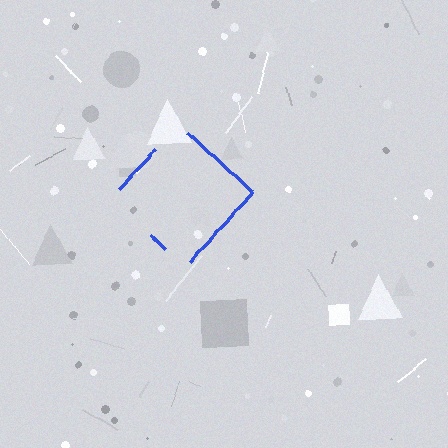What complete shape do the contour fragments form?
The contour fragments form a diamond.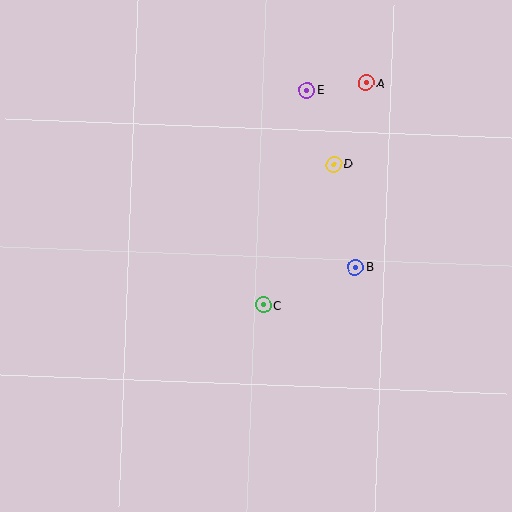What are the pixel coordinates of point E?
Point E is at (307, 90).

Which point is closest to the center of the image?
Point C at (263, 305) is closest to the center.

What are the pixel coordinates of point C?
Point C is at (263, 305).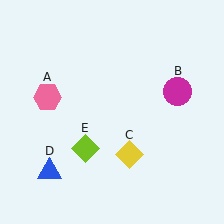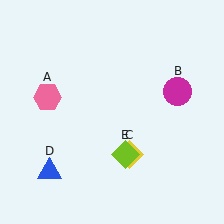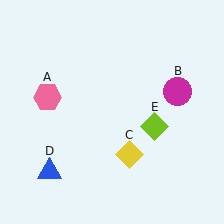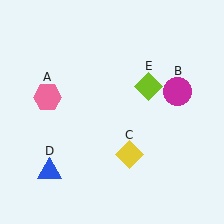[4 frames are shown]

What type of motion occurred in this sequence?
The lime diamond (object E) rotated counterclockwise around the center of the scene.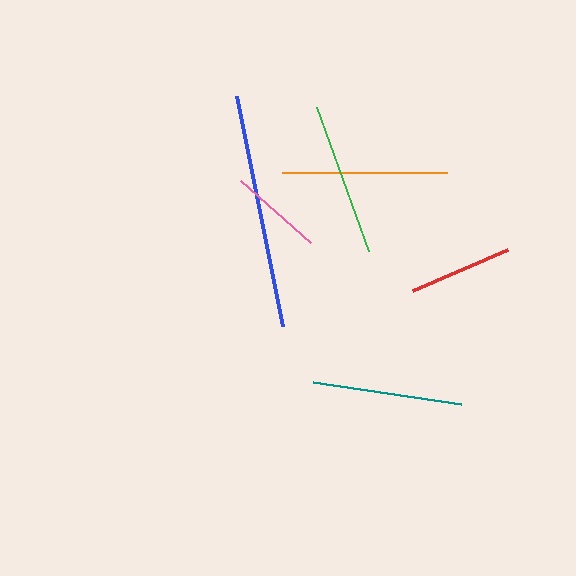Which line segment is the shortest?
The pink line is the shortest at approximately 93 pixels.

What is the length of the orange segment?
The orange segment is approximately 164 pixels long.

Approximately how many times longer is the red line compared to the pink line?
The red line is approximately 1.1 times the length of the pink line.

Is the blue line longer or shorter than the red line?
The blue line is longer than the red line.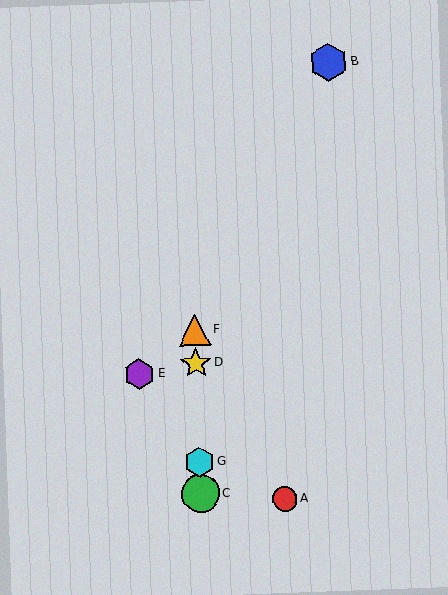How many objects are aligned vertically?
4 objects (C, D, F, G) are aligned vertically.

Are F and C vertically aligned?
Yes, both are at x≈195.